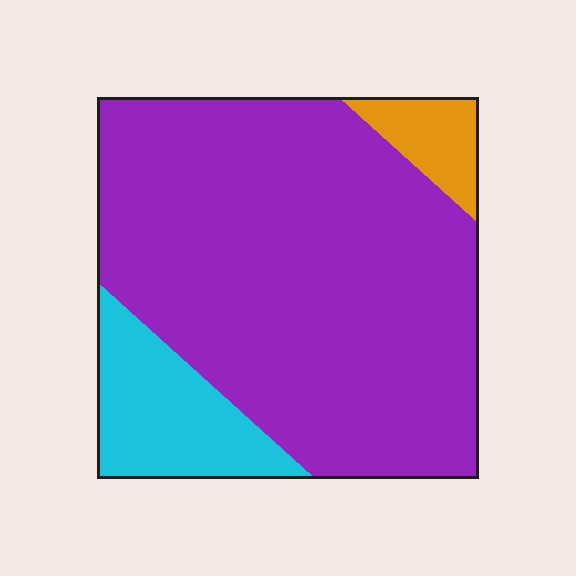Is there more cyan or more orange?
Cyan.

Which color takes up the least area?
Orange, at roughly 5%.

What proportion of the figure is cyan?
Cyan covers roughly 15% of the figure.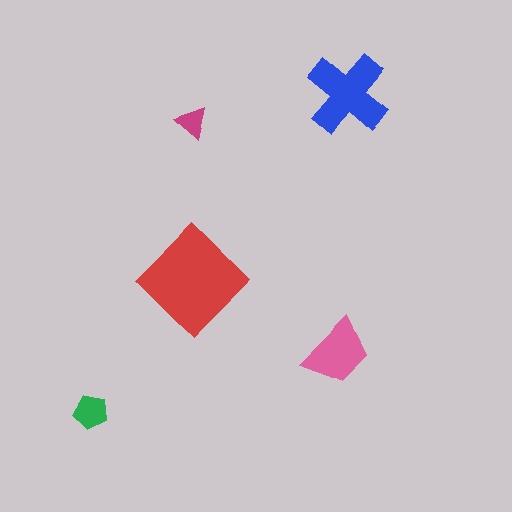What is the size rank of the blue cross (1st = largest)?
2nd.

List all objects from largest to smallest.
The red diamond, the blue cross, the pink trapezoid, the green pentagon, the magenta triangle.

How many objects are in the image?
There are 5 objects in the image.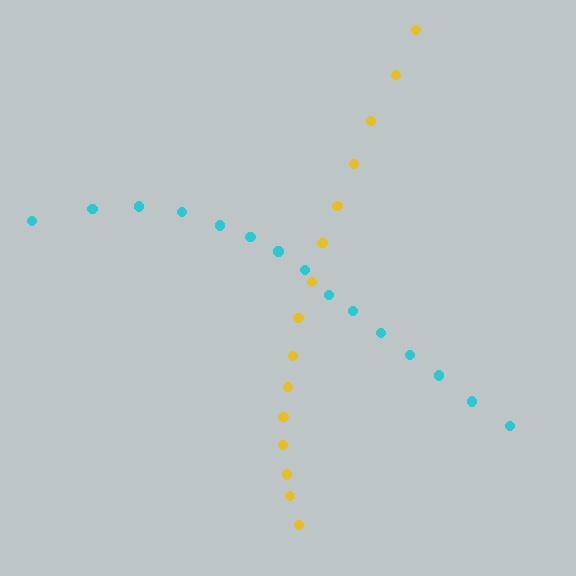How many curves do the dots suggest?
There are 2 distinct paths.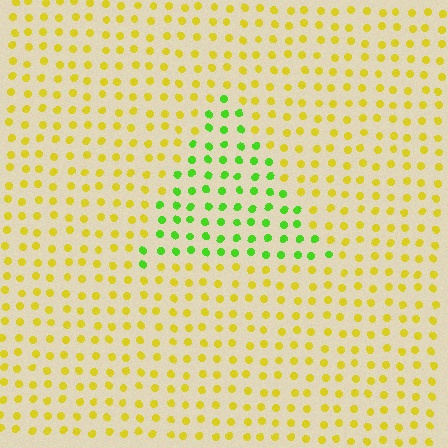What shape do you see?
I see a triangle.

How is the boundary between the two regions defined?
The boundary is defined purely by a slight shift in hue (about 52 degrees). Spacing, size, and orientation are identical on both sides.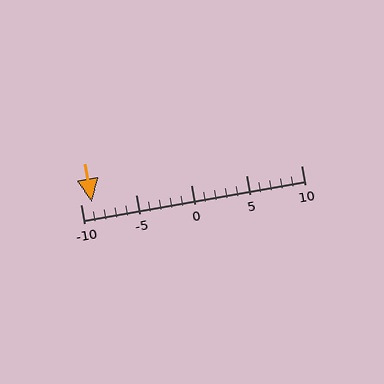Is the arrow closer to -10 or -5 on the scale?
The arrow is closer to -10.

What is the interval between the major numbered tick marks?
The major tick marks are spaced 5 units apart.